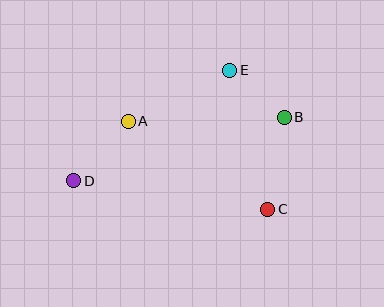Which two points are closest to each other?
Points B and E are closest to each other.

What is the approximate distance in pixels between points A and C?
The distance between A and C is approximately 165 pixels.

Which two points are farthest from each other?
Points B and D are farthest from each other.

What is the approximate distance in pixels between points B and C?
The distance between B and C is approximately 94 pixels.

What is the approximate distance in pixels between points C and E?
The distance between C and E is approximately 144 pixels.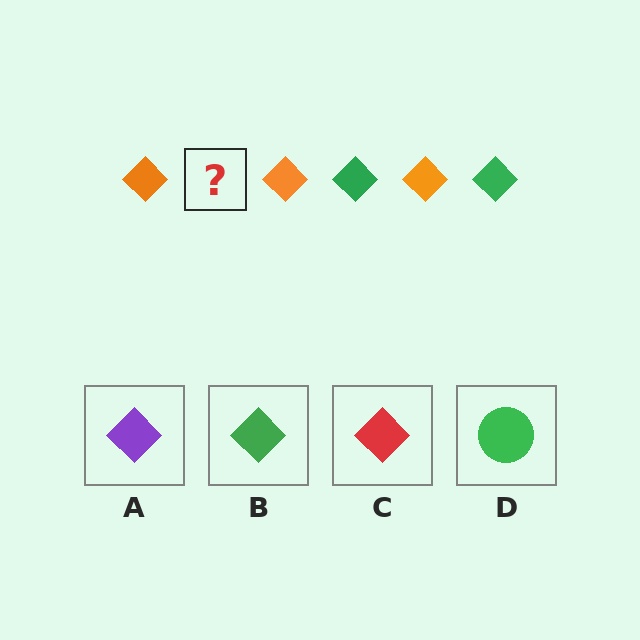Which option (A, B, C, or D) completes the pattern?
B.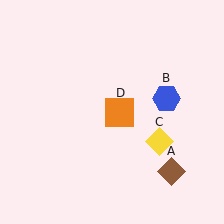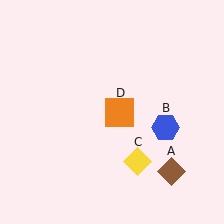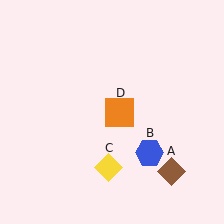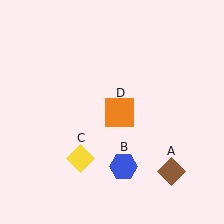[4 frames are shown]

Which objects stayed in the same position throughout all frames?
Brown diamond (object A) and orange square (object D) remained stationary.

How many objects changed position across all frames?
2 objects changed position: blue hexagon (object B), yellow diamond (object C).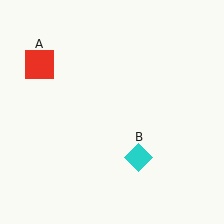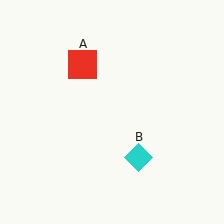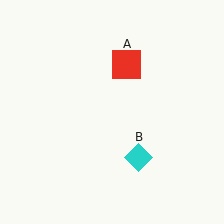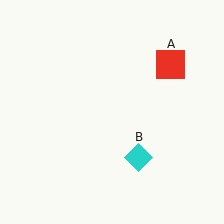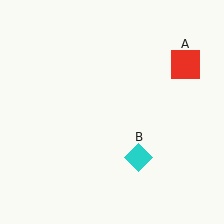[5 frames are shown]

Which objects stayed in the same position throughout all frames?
Cyan diamond (object B) remained stationary.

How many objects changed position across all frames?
1 object changed position: red square (object A).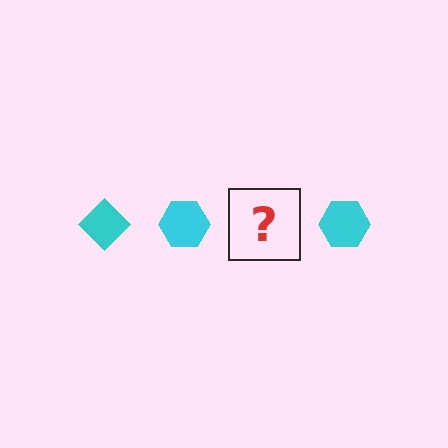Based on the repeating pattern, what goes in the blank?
The blank should be a cyan diamond.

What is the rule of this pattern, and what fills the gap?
The rule is that the pattern cycles through diamond, hexagon shapes in cyan. The gap should be filled with a cyan diamond.